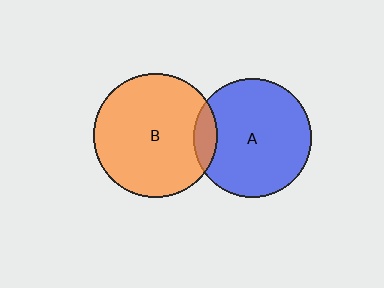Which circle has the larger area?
Circle B (orange).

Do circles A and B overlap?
Yes.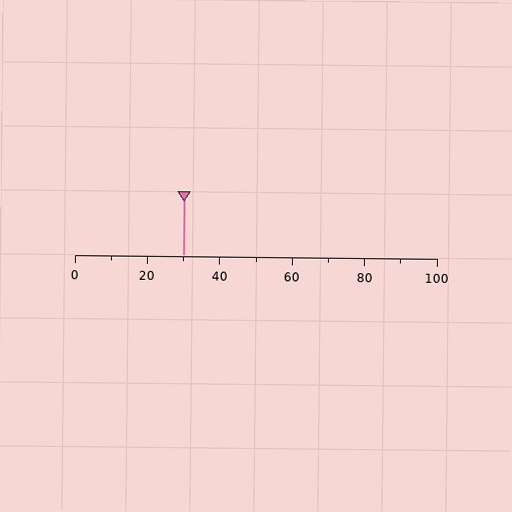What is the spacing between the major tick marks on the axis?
The major ticks are spaced 20 apart.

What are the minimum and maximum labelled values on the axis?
The axis runs from 0 to 100.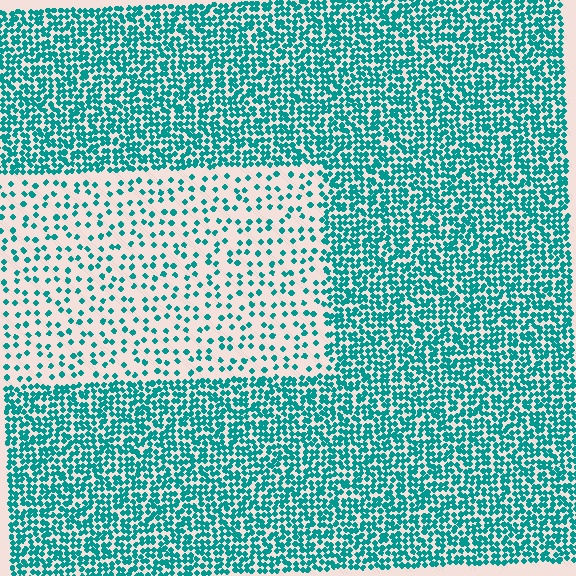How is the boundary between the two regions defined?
The boundary is defined by a change in element density (approximately 3.0x ratio). All elements are the same color, size, and shape.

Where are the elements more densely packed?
The elements are more densely packed outside the rectangle boundary.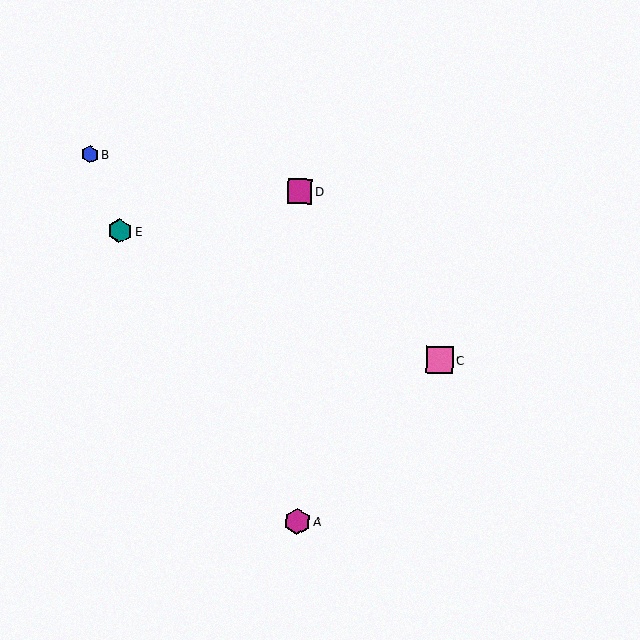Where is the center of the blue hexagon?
The center of the blue hexagon is at (90, 154).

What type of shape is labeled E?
Shape E is a teal hexagon.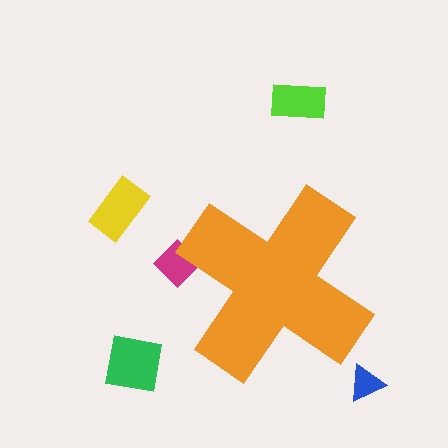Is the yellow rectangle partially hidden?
No, the yellow rectangle is fully visible.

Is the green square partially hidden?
No, the green square is fully visible.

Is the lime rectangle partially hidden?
No, the lime rectangle is fully visible.